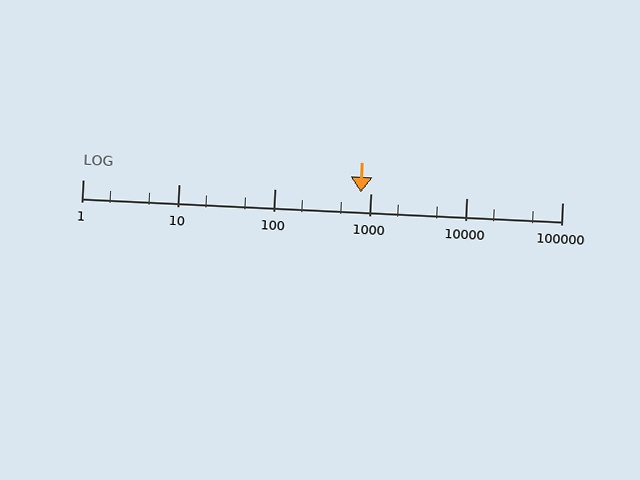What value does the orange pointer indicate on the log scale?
The pointer indicates approximately 800.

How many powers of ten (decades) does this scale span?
The scale spans 5 decades, from 1 to 100000.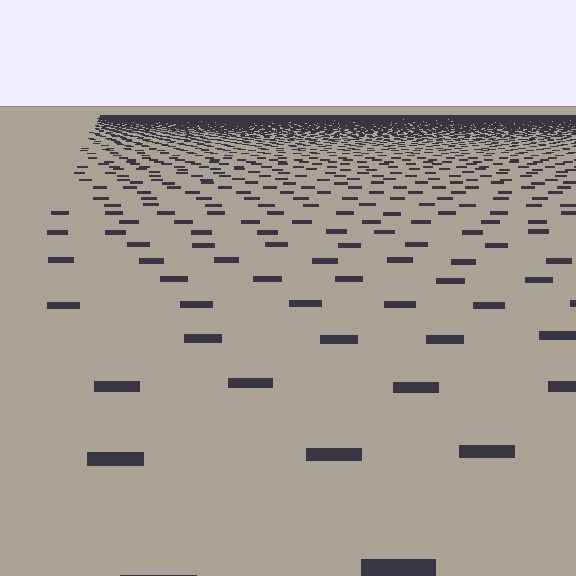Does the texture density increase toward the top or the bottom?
Density increases toward the top.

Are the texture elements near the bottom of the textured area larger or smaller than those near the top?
Larger. Near the bottom, elements are closer to the viewer and appear at a bigger on-screen size.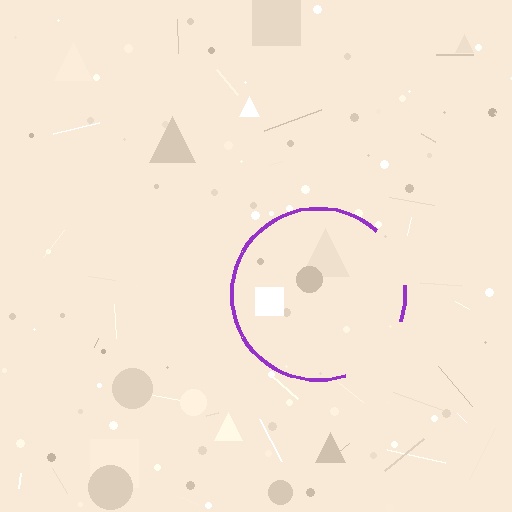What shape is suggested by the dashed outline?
The dashed outline suggests a circle.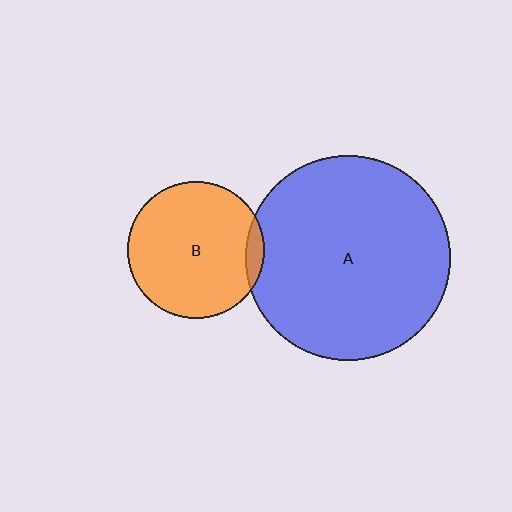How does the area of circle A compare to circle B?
Approximately 2.2 times.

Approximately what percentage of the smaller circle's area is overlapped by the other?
Approximately 5%.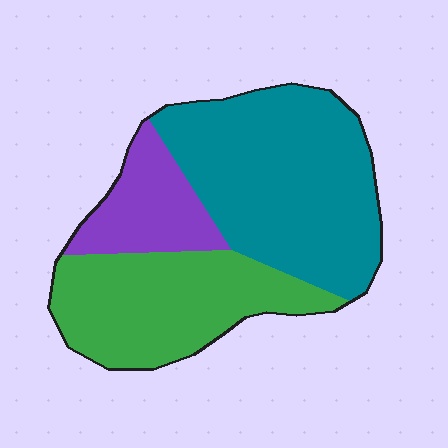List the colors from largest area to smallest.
From largest to smallest: teal, green, purple.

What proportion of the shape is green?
Green takes up about one third (1/3) of the shape.